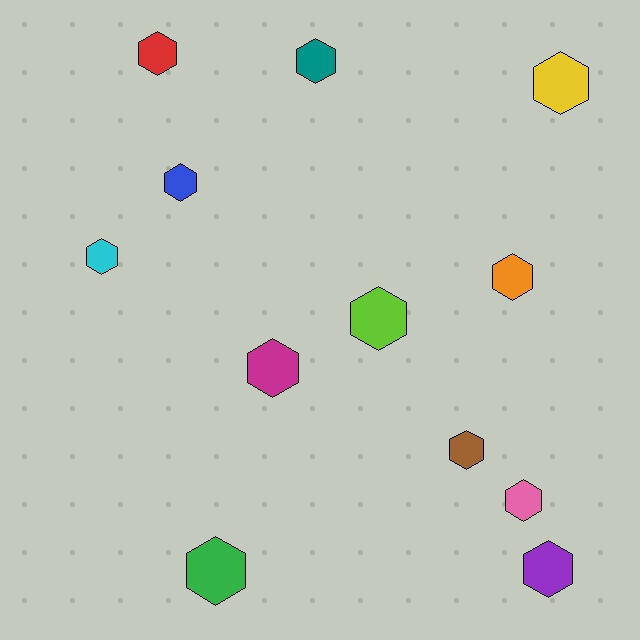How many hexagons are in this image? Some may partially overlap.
There are 12 hexagons.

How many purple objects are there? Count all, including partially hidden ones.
There is 1 purple object.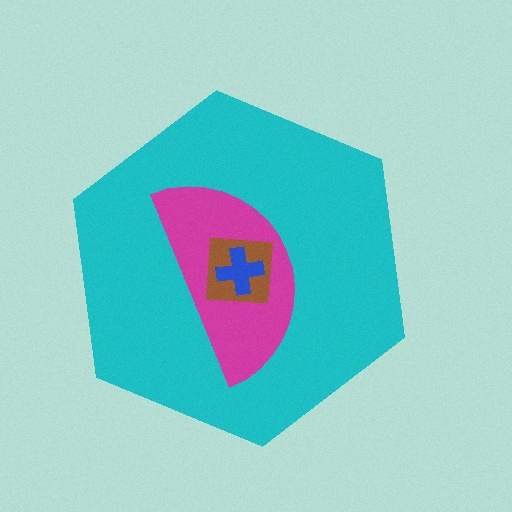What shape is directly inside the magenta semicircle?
The brown square.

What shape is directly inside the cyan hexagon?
The magenta semicircle.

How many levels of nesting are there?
4.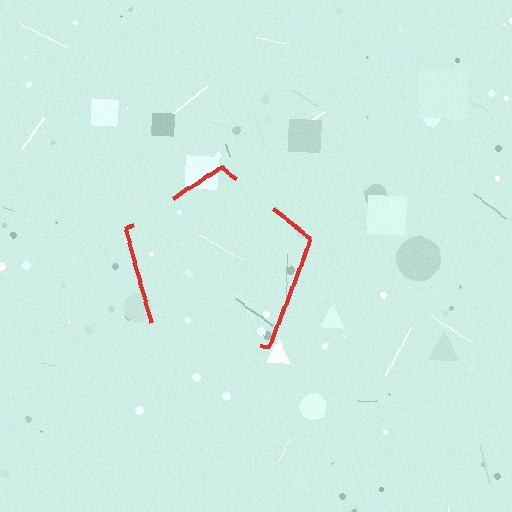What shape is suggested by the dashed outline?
The dashed outline suggests a pentagon.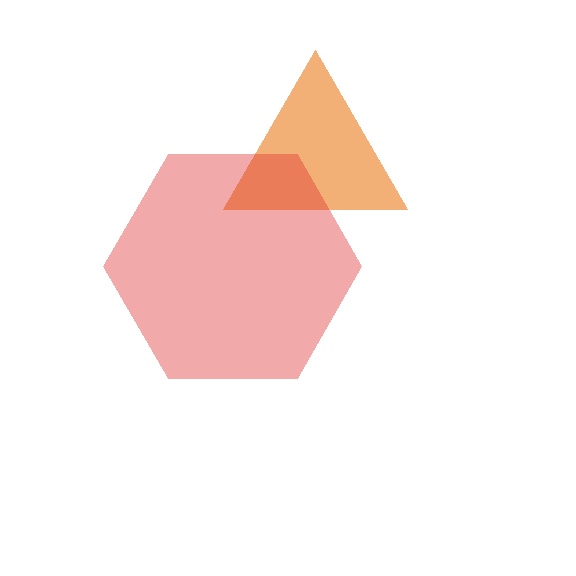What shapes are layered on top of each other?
The layered shapes are: an orange triangle, a red hexagon.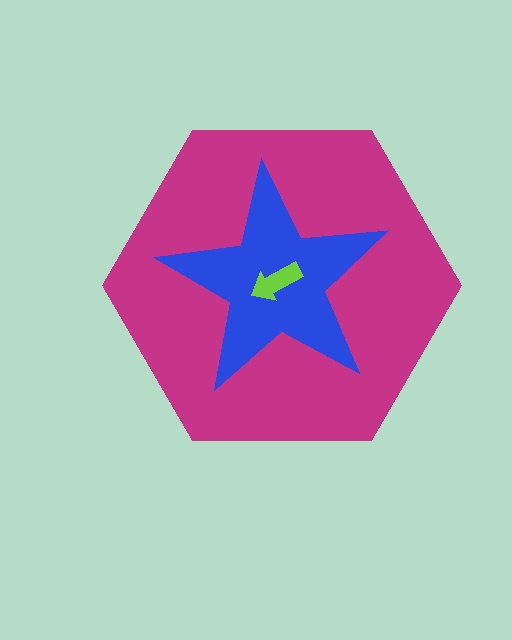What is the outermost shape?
The magenta hexagon.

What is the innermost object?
The lime arrow.